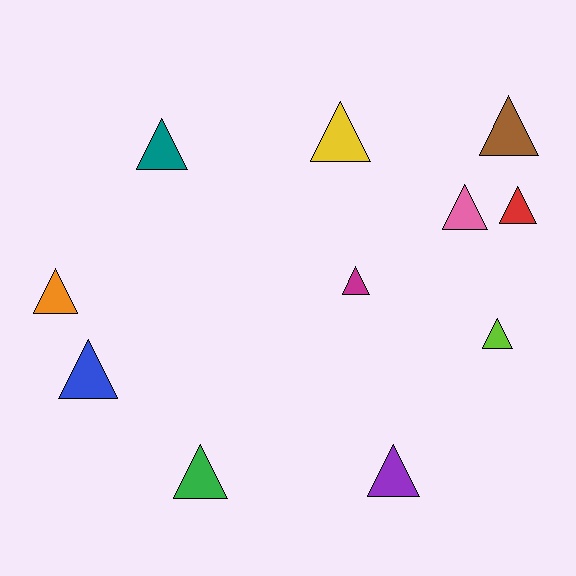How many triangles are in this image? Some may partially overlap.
There are 11 triangles.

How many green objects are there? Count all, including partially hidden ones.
There is 1 green object.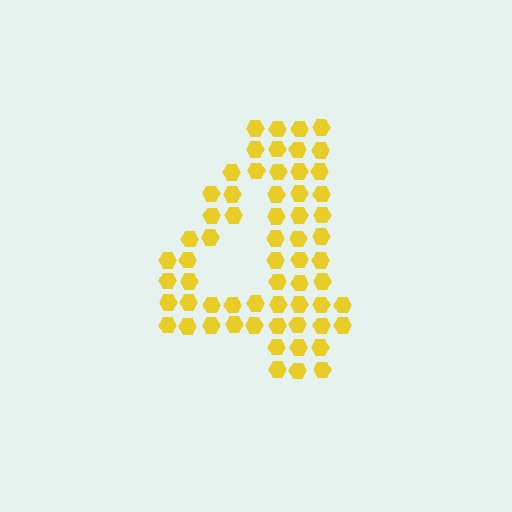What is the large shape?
The large shape is the digit 4.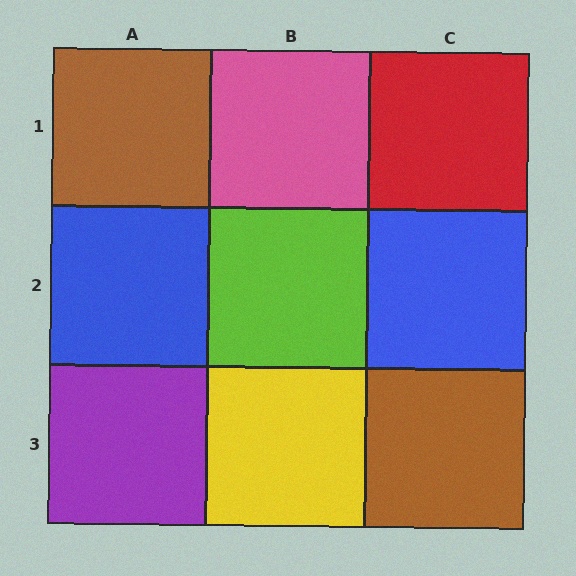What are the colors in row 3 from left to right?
Purple, yellow, brown.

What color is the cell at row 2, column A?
Blue.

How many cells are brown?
2 cells are brown.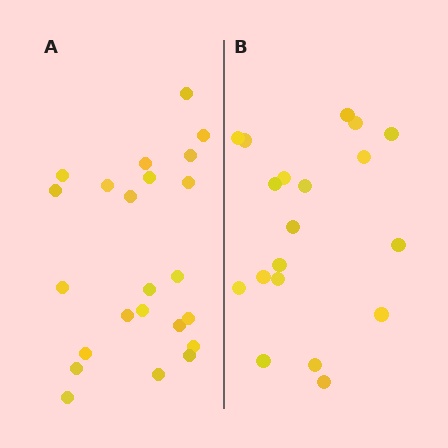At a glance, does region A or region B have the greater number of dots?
Region A (the left region) has more dots.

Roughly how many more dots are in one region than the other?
Region A has about 4 more dots than region B.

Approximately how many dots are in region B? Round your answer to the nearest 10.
About 20 dots. (The exact count is 19, which rounds to 20.)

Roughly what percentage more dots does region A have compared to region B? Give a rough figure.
About 20% more.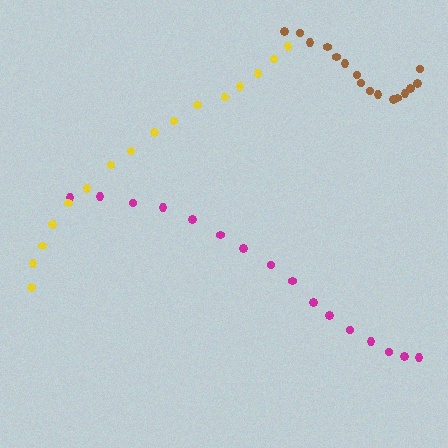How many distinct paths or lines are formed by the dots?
There are 3 distinct paths.